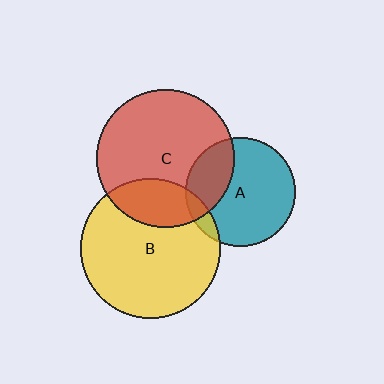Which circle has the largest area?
Circle B (yellow).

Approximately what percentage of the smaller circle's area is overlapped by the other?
Approximately 25%.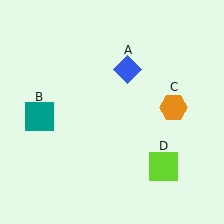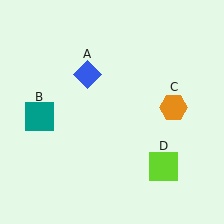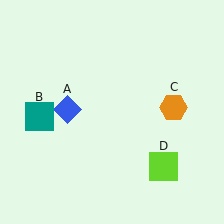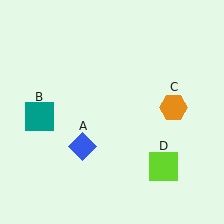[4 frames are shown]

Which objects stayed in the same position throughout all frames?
Teal square (object B) and orange hexagon (object C) and lime square (object D) remained stationary.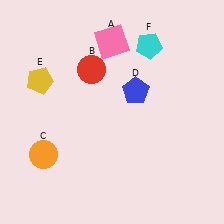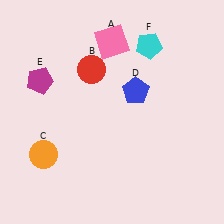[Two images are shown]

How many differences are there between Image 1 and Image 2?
There is 1 difference between the two images.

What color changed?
The pentagon (E) changed from yellow in Image 1 to magenta in Image 2.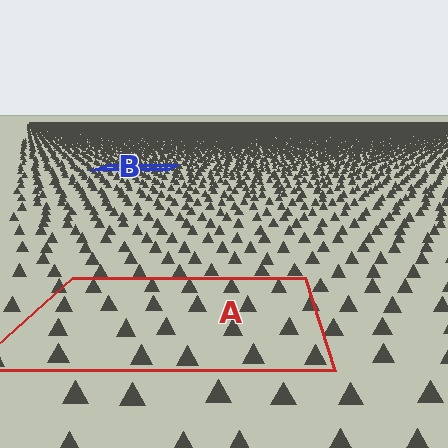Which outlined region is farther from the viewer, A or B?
Region B is farther from the viewer — the texture elements inside it appear smaller and more densely packed.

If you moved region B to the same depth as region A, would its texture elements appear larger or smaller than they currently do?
They would appear larger. At a closer depth, the same texture elements are projected at a bigger on-screen size.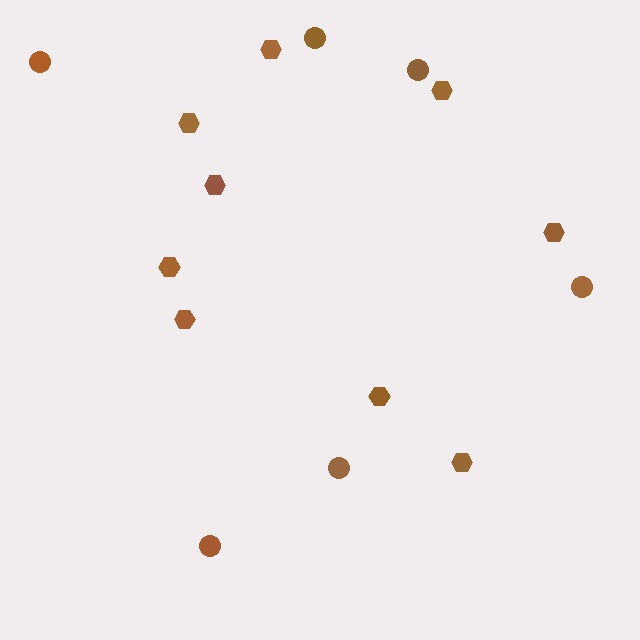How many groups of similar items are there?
There are 2 groups: one group of hexagons (9) and one group of circles (6).